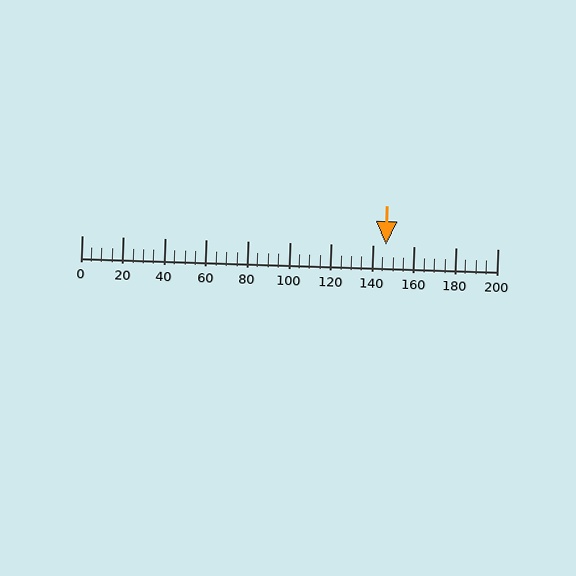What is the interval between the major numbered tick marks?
The major tick marks are spaced 20 units apart.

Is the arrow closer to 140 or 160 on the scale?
The arrow is closer to 140.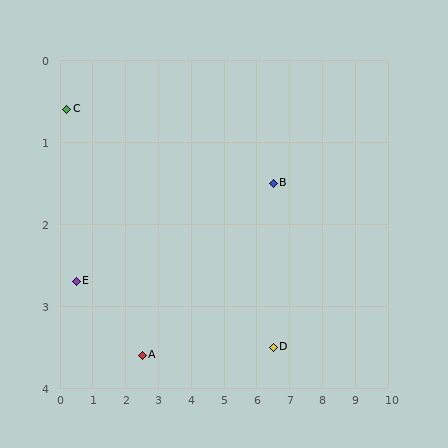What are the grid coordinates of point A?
Point A is at approximately (2.5, 3.6).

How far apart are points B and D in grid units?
Points B and D are about 2.0 grid units apart.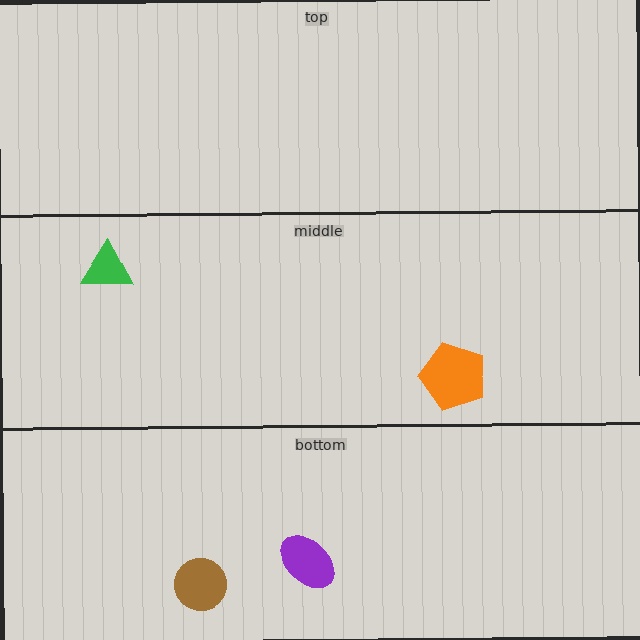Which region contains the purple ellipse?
The bottom region.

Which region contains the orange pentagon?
The middle region.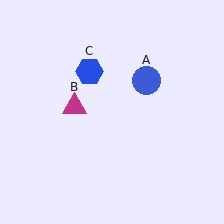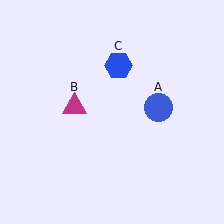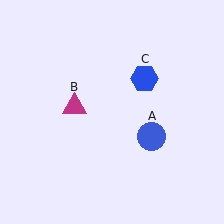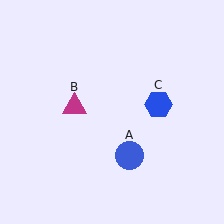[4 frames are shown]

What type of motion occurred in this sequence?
The blue circle (object A), blue hexagon (object C) rotated clockwise around the center of the scene.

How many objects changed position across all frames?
2 objects changed position: blue circle (object A), blue hexagon (object C).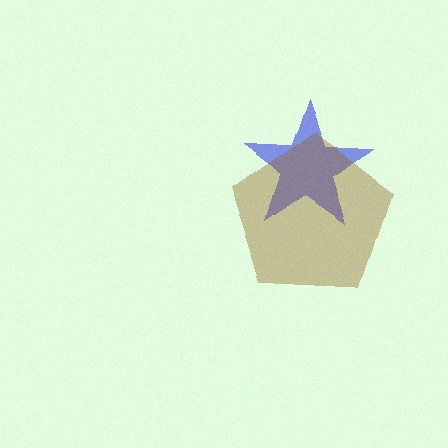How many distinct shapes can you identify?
There are 2 distinct shapes: a blue star, a brown pentagon.